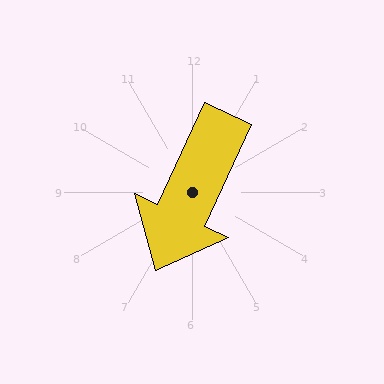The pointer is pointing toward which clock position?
Roughly 7 o'clock.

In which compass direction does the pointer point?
Southwest.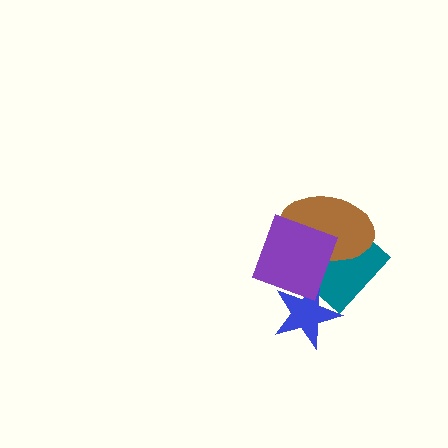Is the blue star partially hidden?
Yes, it is partially covered by another shape.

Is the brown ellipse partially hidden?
Yes, it is partially covered by another shape.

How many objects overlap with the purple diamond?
3 objects overlap with the purple diamond.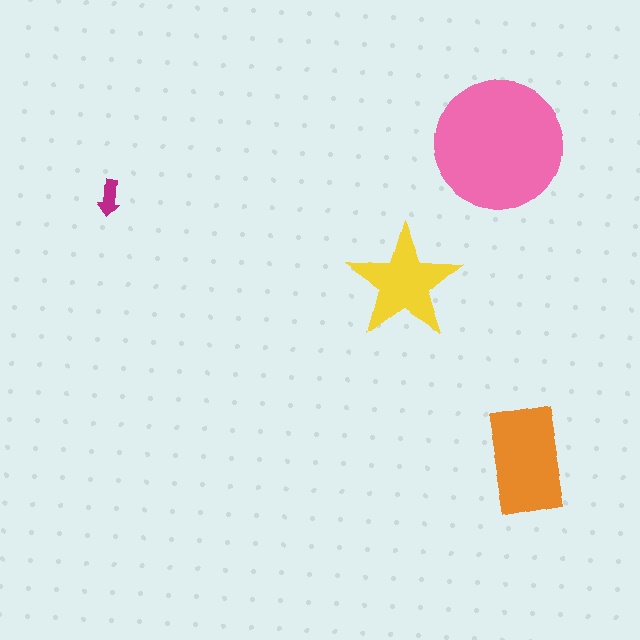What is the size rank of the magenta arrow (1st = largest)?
4th.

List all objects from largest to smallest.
The pink circle, the orange rectangle, the yellow star, the magenta arrow.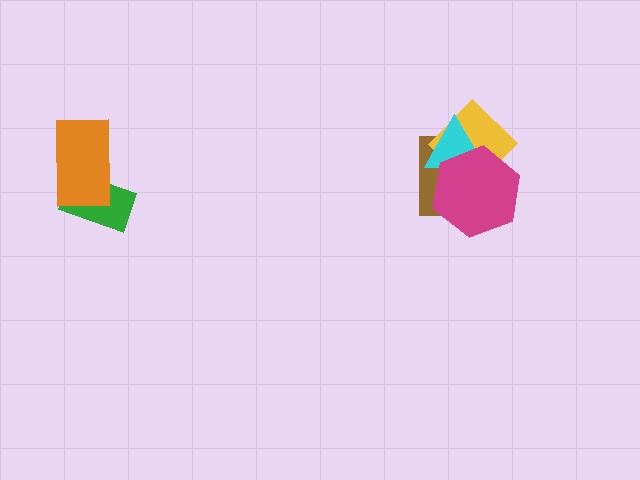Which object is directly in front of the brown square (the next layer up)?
The yellow diamond is directly in front of the brown square.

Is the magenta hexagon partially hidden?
No, no other shape covers it.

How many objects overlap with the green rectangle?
1 object overlaps with the green rectangle.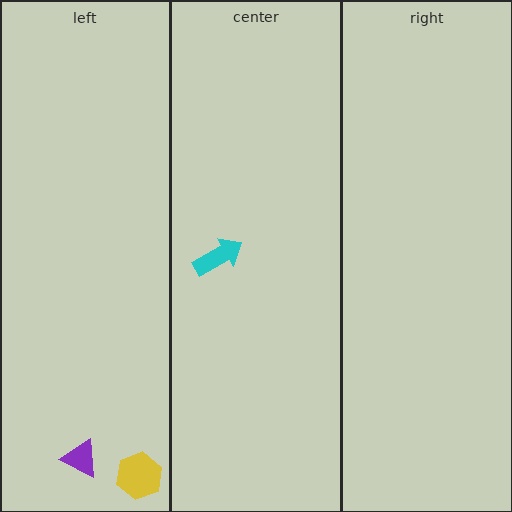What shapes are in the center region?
The cyan arrow.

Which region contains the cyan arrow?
The center region.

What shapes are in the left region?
The yellow hexagon, the purple triangle.